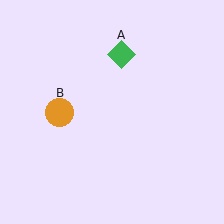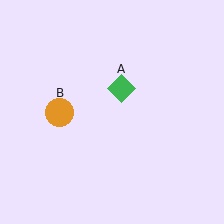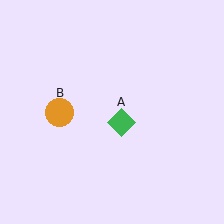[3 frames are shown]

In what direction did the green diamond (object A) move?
The green diamond (object A) moved down.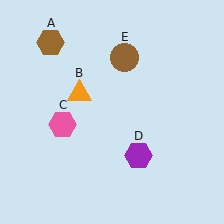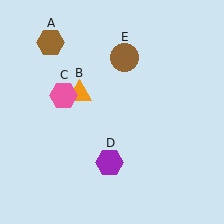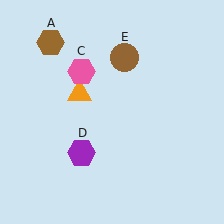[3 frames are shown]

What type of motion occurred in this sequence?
The pink hexagon (object C), purple hexagon (object D) rotated clockwise around the center of the scene.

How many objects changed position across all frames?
2 objects changed position: pink hexagon (object C), purple hexagon (object D).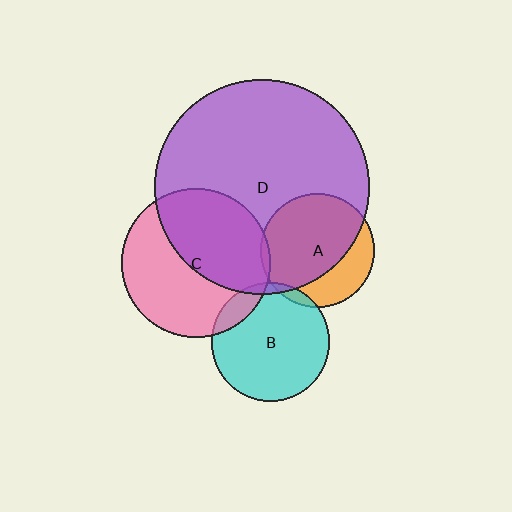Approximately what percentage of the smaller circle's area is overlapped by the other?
Approximately 70%.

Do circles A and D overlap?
Yes.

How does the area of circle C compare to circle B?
Approximately 1.6 times.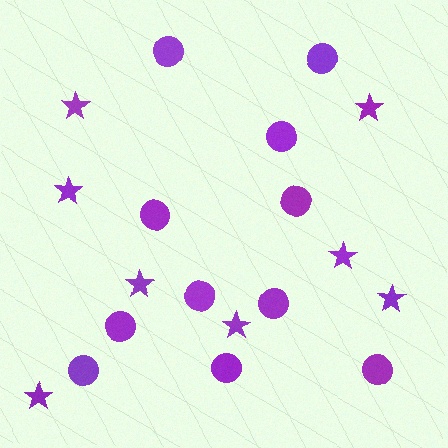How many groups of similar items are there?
There are 2 groups: one group of circles (11) and one group of stars (8).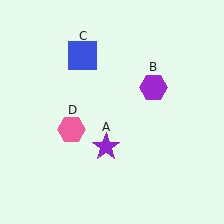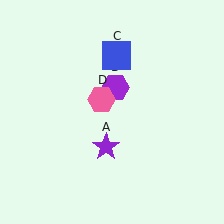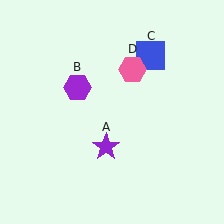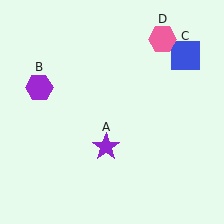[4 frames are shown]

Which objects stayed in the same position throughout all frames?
Purple star (object A) remained stationary.